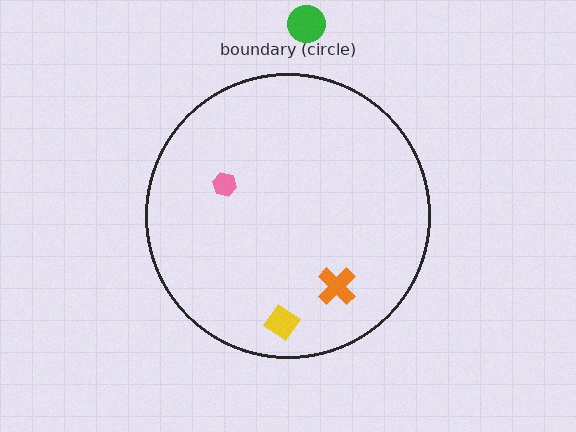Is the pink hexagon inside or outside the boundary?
Inside.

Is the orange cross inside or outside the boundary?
Inside.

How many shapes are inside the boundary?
3 inside, 1 outside.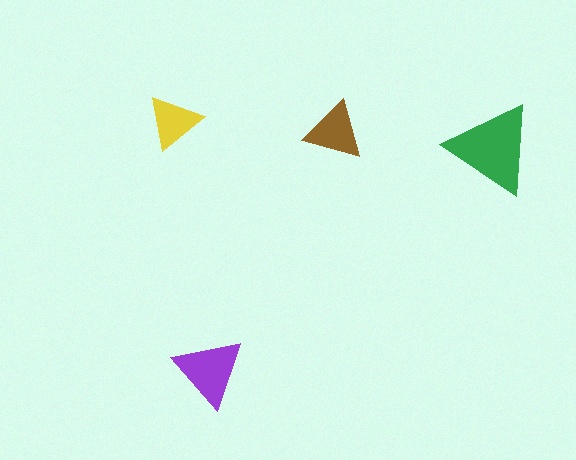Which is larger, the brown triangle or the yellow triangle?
The brown one.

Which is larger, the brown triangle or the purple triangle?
The purple one.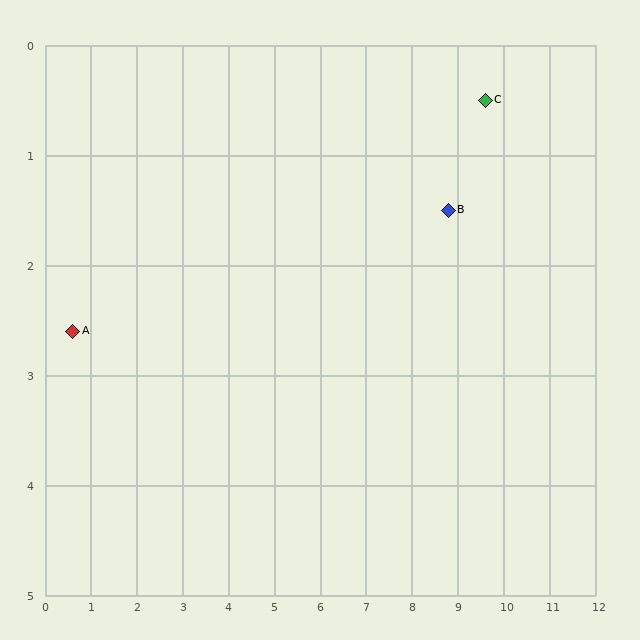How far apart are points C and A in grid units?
Points C and A are about 9.2 grid units apart.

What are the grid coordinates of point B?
Point B is at approximately (8.8, 1.5).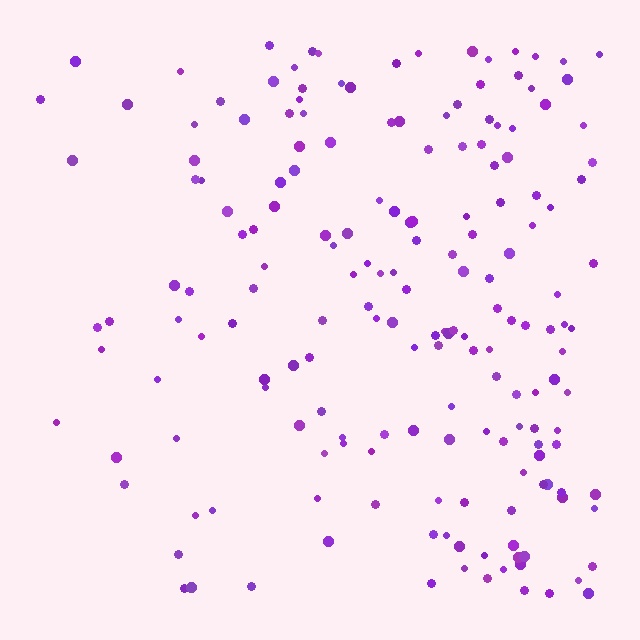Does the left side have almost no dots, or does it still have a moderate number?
Still a moderate number, just noticeably fewer than the right.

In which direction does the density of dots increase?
From left to right, with the right side densest.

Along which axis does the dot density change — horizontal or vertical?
Horizontal.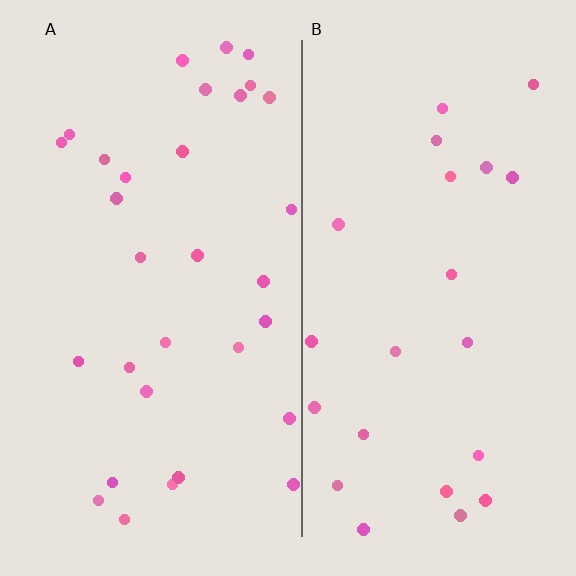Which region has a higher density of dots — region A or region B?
A (the left).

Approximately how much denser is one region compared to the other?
Approximately 1.4× — region A over region B.